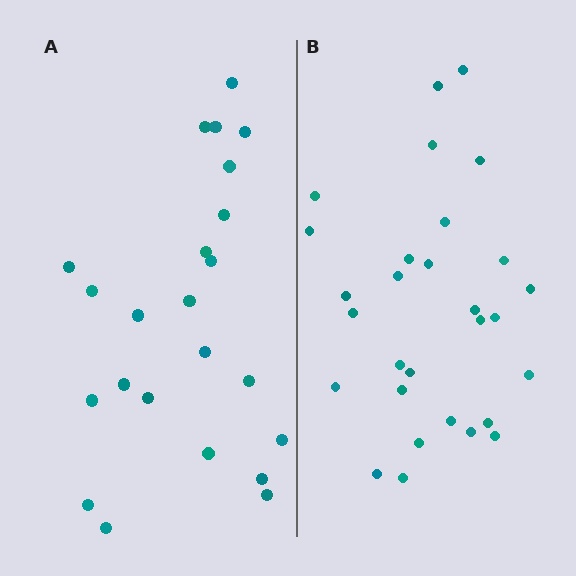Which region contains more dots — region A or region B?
Region B (the right region) has more dots.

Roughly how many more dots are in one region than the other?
Region B has about 6 more dots than region A.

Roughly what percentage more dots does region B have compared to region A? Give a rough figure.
About 25% more.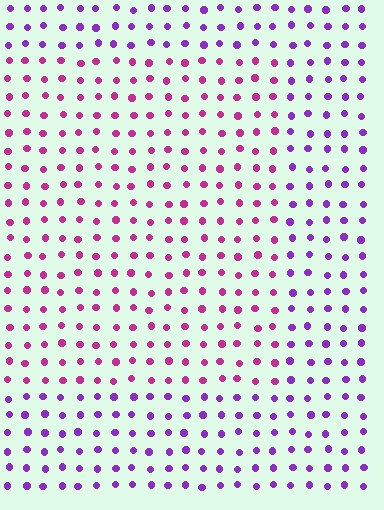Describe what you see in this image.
The image is filled with small purple elements in a uniform arrangement. A rectangle-shaped region is visible where the elements are tinted to a slightly different hue, forming a subtle color boundary.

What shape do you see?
I see a rectangle.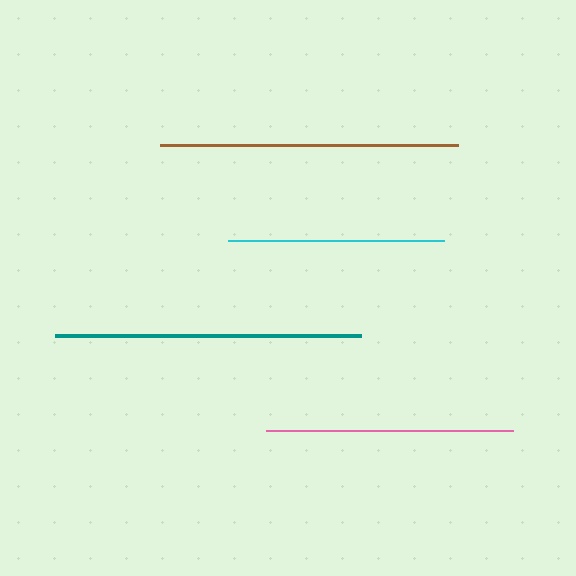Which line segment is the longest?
The teal line is the longest at approximately 306 pixels.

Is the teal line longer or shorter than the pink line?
The teal line is longer than the pink line.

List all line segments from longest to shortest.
From longest to shortest: teal, brown, pink, cyan.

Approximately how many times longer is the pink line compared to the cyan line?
The pink line is approximately 1.1 times the length of the cyan line.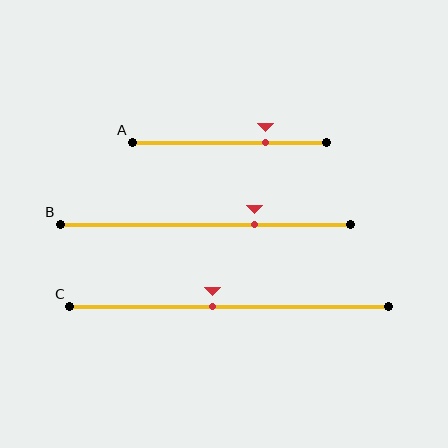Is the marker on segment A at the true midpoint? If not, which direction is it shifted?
No, the marker on segment A is shifted to the right by about 19% of the segment length.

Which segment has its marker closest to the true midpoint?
Segment C has its marker closest to the true midpoint.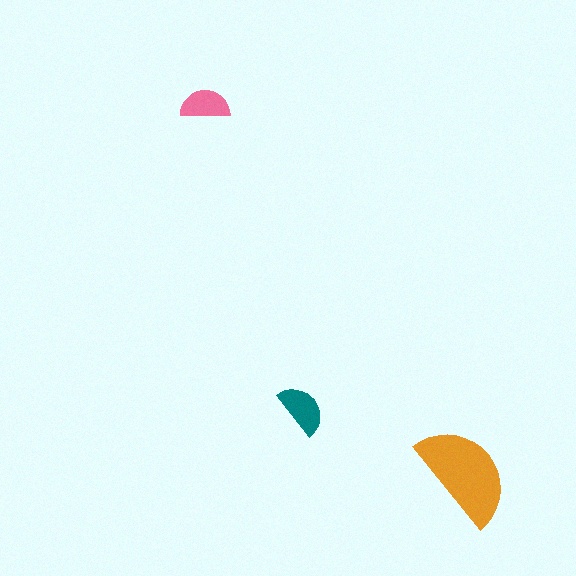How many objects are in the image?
There are 3 objects in the image.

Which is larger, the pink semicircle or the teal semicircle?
The teal one.